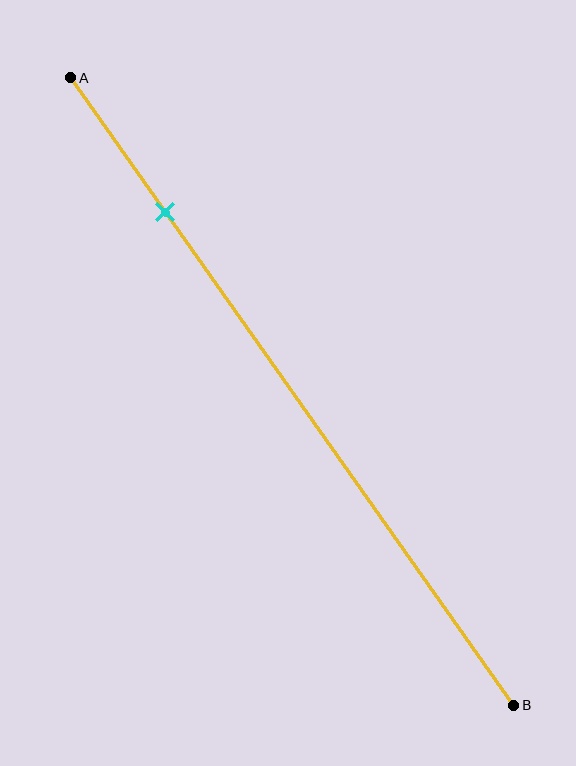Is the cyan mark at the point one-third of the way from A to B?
No, the mark is at about 20% from A, not at the 33% one-third point.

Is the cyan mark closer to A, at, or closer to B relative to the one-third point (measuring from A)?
The cyan mark is closer to point A than the one-third point of segment AB.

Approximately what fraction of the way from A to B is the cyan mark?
The cyan mark is approximately 20% of the way from A to B.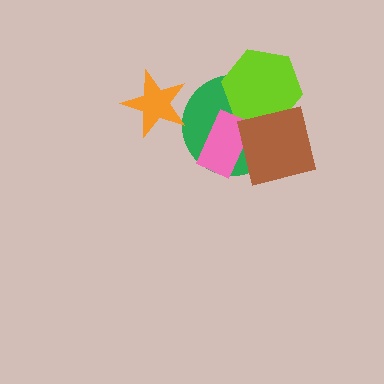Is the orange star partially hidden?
No, no other shape covers it.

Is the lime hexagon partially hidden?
Yes, it is partially covered by another shape.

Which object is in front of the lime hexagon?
The brown square is in front of the lime hexagon.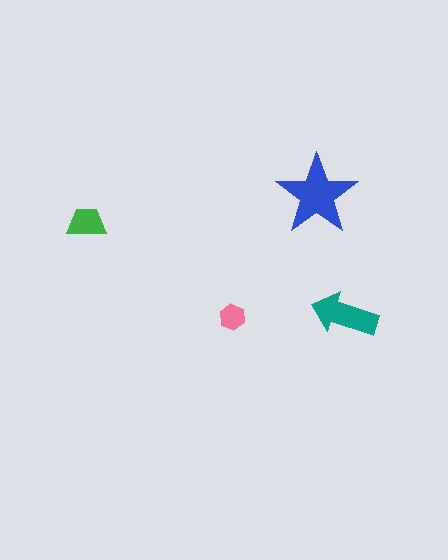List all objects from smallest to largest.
The pink hexagon, the green trapezoid, the teal arrow, the blue star.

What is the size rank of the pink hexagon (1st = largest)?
4th.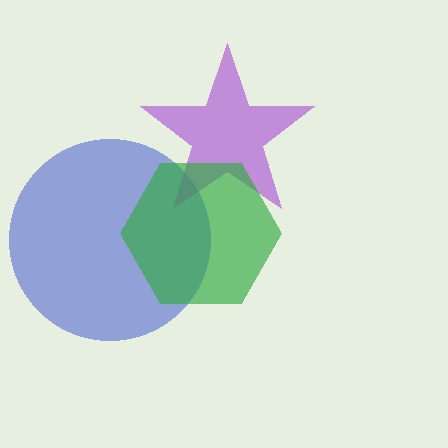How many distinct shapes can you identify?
There are 3 distinct shapes: a blue circle, a purple star, a green hexagon.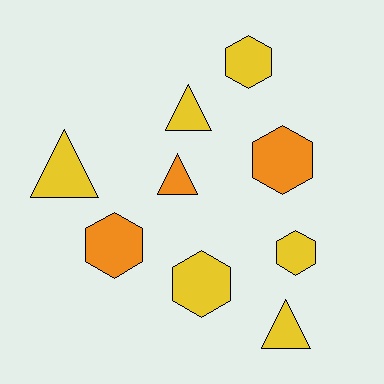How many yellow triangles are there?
There are 3 yellow triangles.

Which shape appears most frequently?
Hexagon, with 5 objects.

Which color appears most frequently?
Yellow, with 6 objects.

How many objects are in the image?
There are 9 objects.